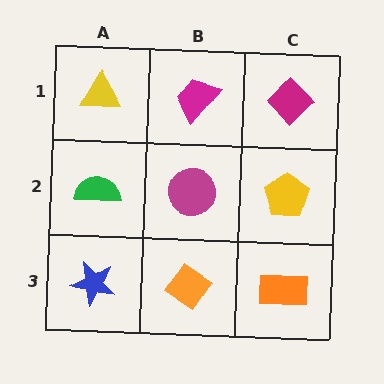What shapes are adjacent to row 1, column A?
A green semicircle (row 2, column A), a magenta trapezoid (row 1, column B).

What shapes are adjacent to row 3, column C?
A yellow pentagon (row 2, column C), an orange diamond (row 3, column B).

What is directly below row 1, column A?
A green semicircle.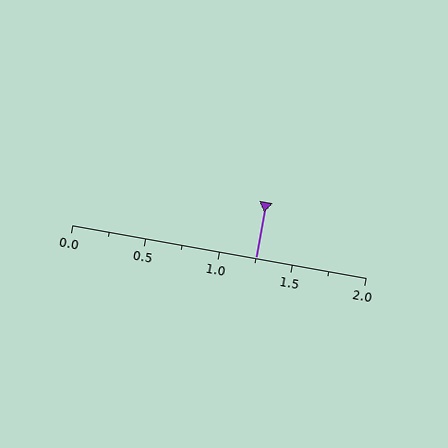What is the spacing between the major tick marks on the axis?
The major ticks are spaced 0.5 apart.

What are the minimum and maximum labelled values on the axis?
The axis runs from 0.0 to 2.0.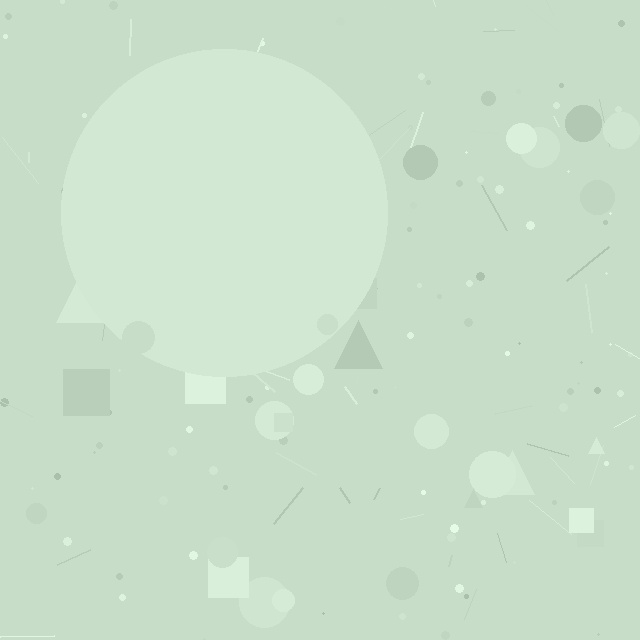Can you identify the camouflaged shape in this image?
The camouflaged shape is a circle.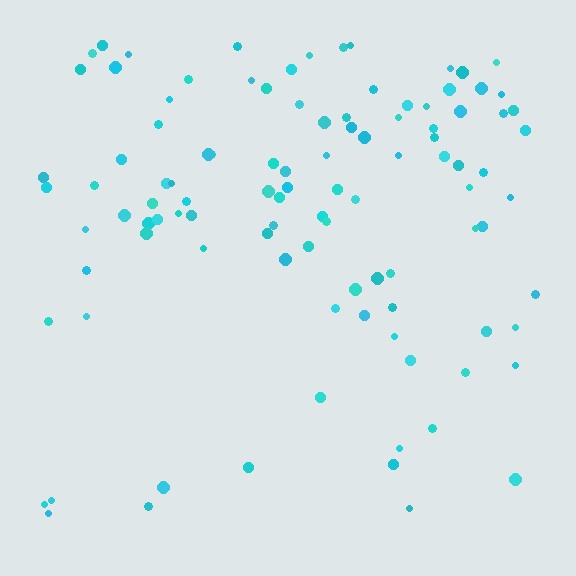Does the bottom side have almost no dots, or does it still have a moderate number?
Still a moderate number, just noticeably fewer than the top.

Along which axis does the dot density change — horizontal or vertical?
Vertical.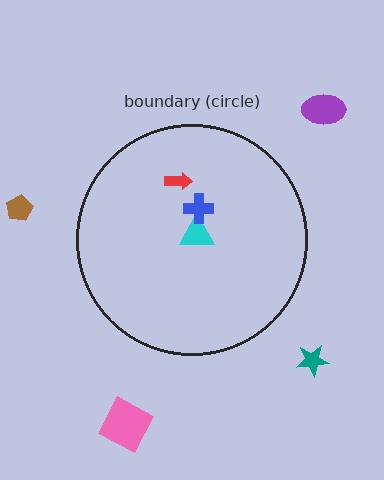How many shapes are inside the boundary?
3 inside, 4 outside.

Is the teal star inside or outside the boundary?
Outside.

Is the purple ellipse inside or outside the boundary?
Outside.